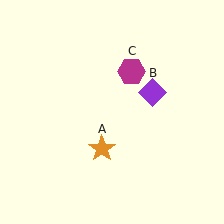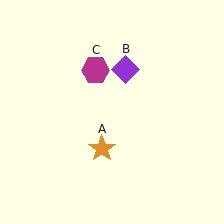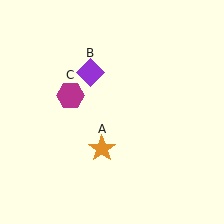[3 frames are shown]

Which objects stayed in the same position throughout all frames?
Orange star (object A) remained stationary.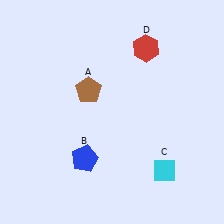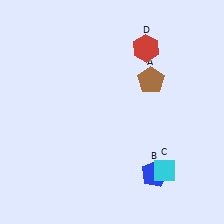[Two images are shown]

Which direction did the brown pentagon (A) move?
The brown pentagon (A) moved right.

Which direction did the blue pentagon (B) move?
The blue pentagon (B) moved right.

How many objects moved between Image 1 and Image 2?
2 objects moved between the two images.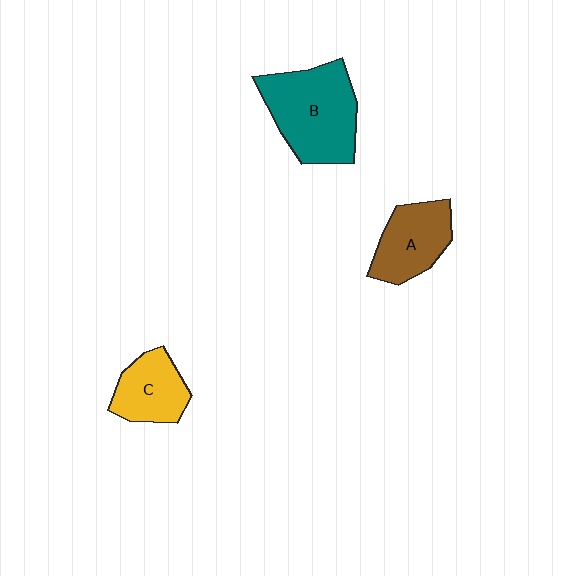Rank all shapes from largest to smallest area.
From largest to smallest: B (teal), A (brown), C (yellow).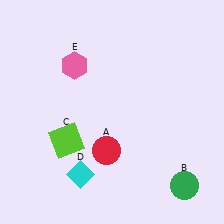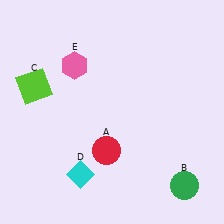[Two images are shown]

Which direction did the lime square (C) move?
The lime square (C) moved up.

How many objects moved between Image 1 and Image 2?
1 object moved between the two images.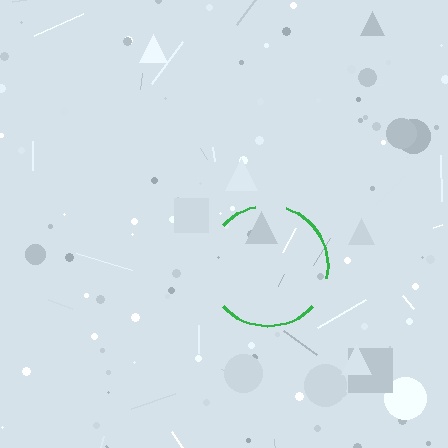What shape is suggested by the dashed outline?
The dashed outline suggests a circle.